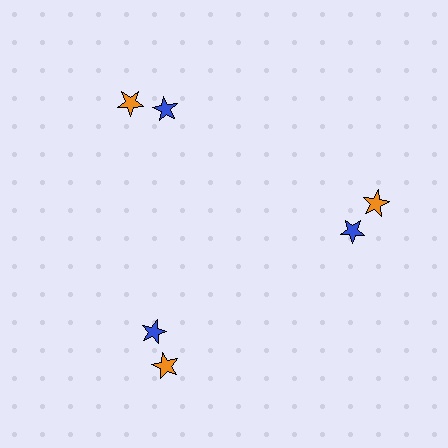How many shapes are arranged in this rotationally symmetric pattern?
There are 6 shapes, arranged in 3 groups of 2.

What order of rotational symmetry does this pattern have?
This pattern has 3-fold rotational symmetry.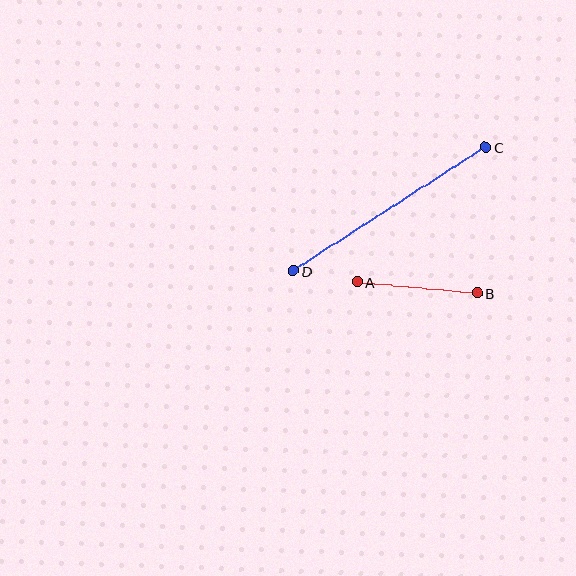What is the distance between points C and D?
The distance is approximately 229 pixels.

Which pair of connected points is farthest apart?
Points C and D are farthest apart.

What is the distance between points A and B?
The distance is approximately 120 pixels.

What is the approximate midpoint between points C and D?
The midpoint is at approximately (389, 209) pixels.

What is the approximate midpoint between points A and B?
The midpoint is at approximately (417, 288) pixels.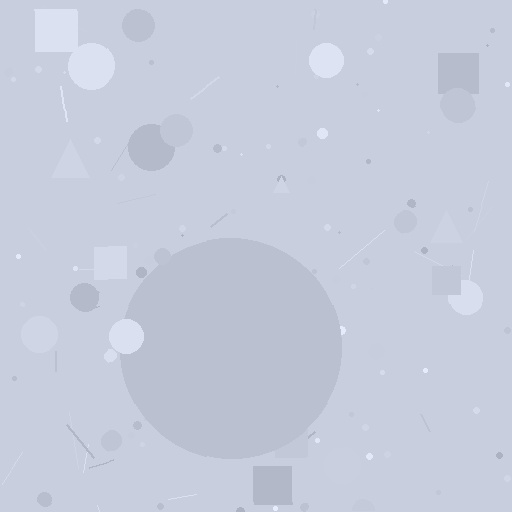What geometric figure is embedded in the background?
A circle is embedded in the background.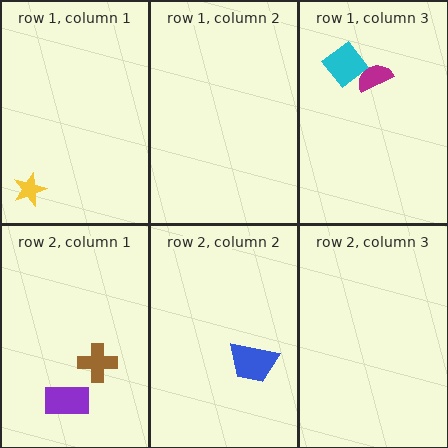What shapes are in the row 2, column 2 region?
The blue trapezoid.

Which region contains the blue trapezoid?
The row 2, column 2 region.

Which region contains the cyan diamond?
The row 1, column 3 region.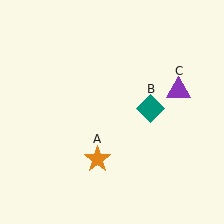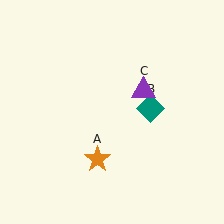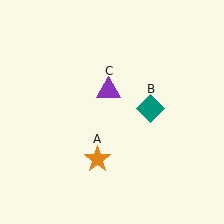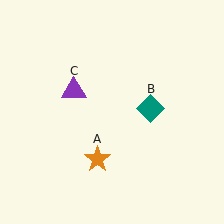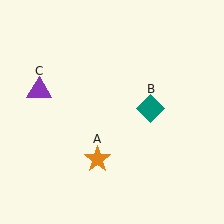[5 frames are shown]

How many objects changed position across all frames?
1 object changed position: purple triangle (object C).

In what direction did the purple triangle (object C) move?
The purple triangle (object C) moved left.